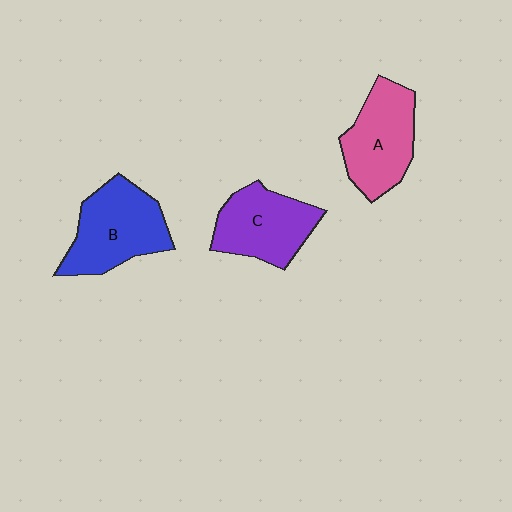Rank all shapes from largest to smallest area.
From largest to smallest: B (blue), A (pink), C (purple).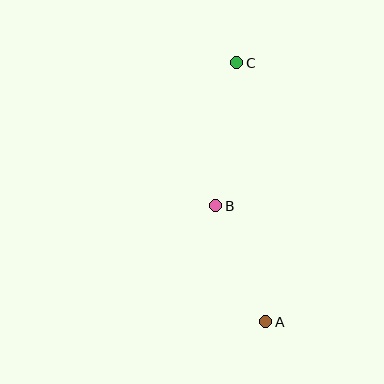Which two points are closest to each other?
Points A and B are closest to each other.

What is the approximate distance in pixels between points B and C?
The distance between B and C is approximately 144 pixels.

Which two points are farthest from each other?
Points A and C are farthest from each other.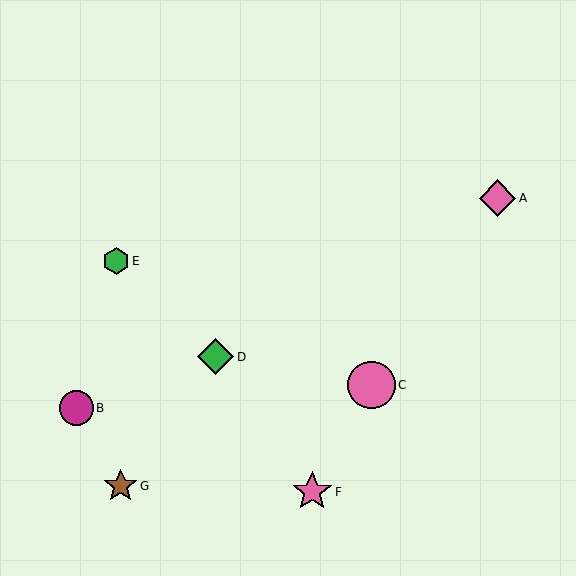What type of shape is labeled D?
Shape D is a green diamond.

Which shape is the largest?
The pink circle (labeled C) is the largest.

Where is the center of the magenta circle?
The center of the magenta circle is at (76, 408).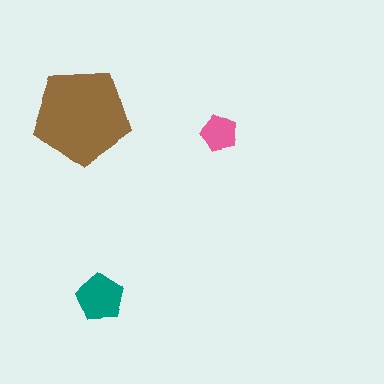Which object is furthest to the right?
The pink pentagon is rightmost.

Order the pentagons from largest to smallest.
the brown one, the teal one, the pink one.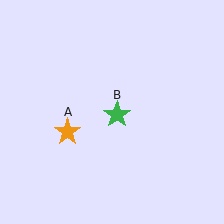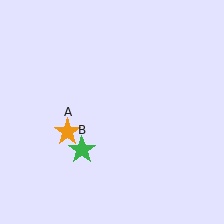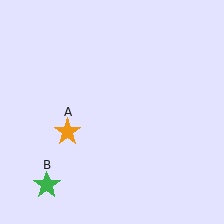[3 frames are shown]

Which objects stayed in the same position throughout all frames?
Orange star (object A) remained stationary.